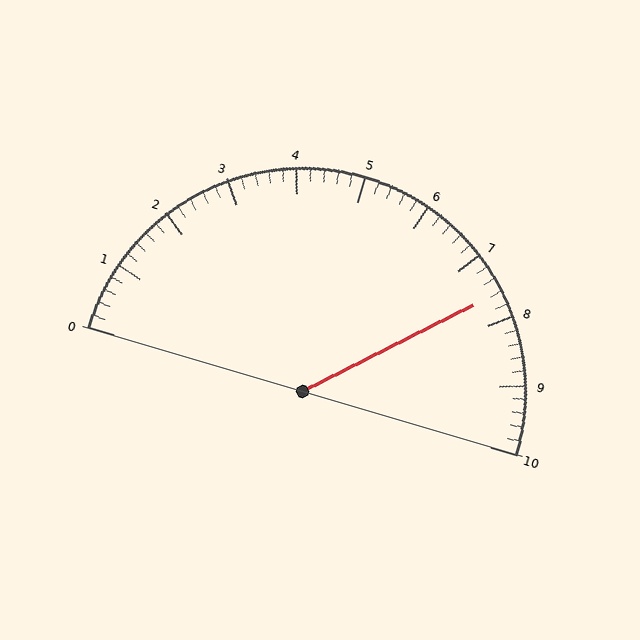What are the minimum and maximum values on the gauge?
The gauge ranges from 0 to 10.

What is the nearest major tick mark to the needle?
The nearest major tick mark is 8.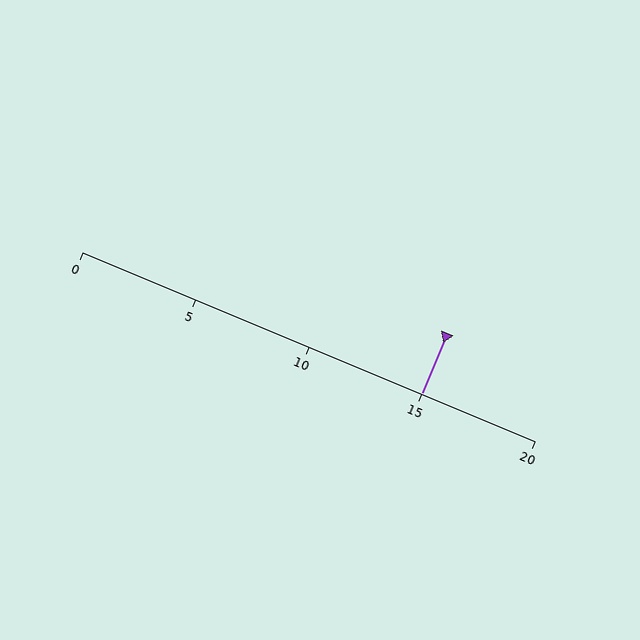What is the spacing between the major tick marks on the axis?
The major ticks are spaced 5 apart.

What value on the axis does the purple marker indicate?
The marker indicates approximately 15.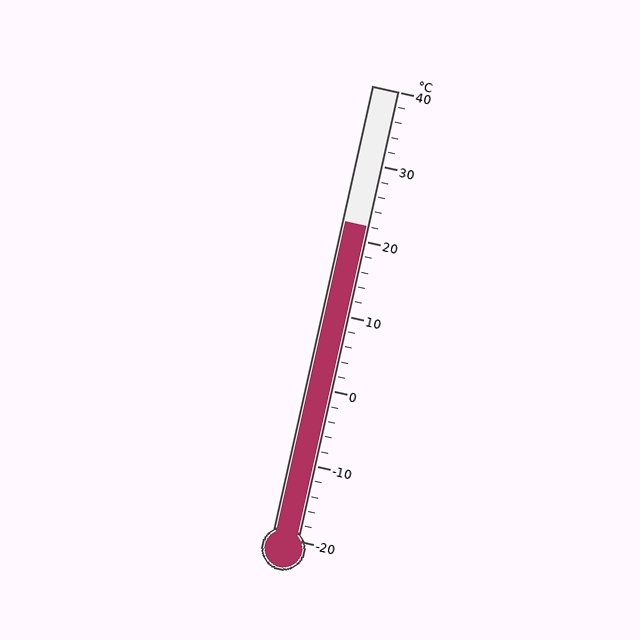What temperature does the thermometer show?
The thermometer shows approximately 22°C.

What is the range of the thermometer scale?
The thermometer scale ranges from -20°C to 40°C.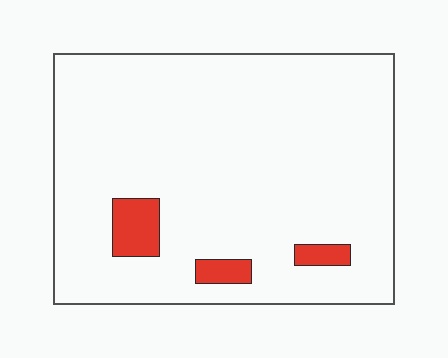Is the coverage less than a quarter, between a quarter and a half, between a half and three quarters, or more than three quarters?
Less than a quarter.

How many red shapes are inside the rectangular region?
3.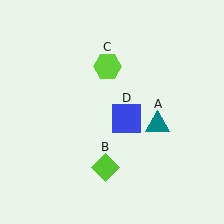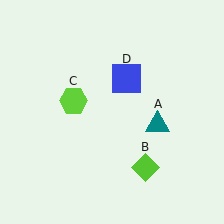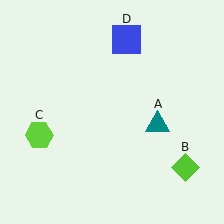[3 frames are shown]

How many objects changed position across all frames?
3 objects changed position: lime diamond (object B), lime hexagon (object C), blue square (object D).